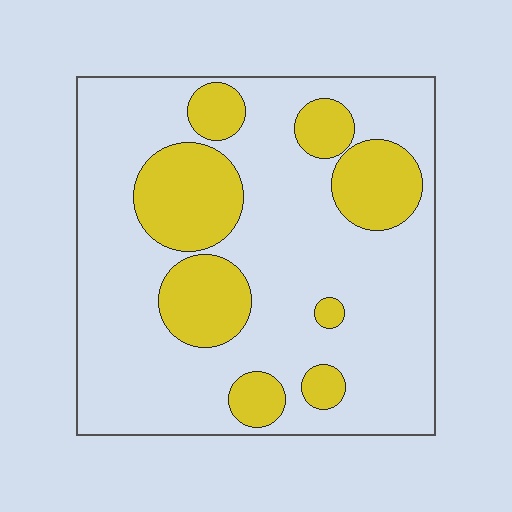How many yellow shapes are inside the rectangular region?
8.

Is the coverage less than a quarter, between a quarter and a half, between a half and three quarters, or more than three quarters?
Between a quarter and a half.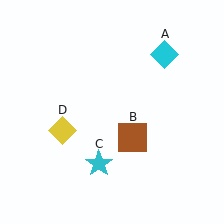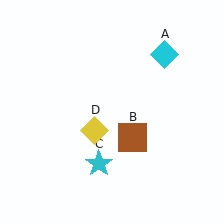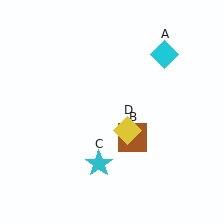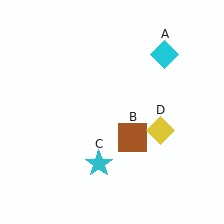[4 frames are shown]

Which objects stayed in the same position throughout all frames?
Cyan diamond (object A) and brown square (object B) and cyan star (object C) remained stationary.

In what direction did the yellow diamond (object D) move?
The yellow diamond (object D) moved right.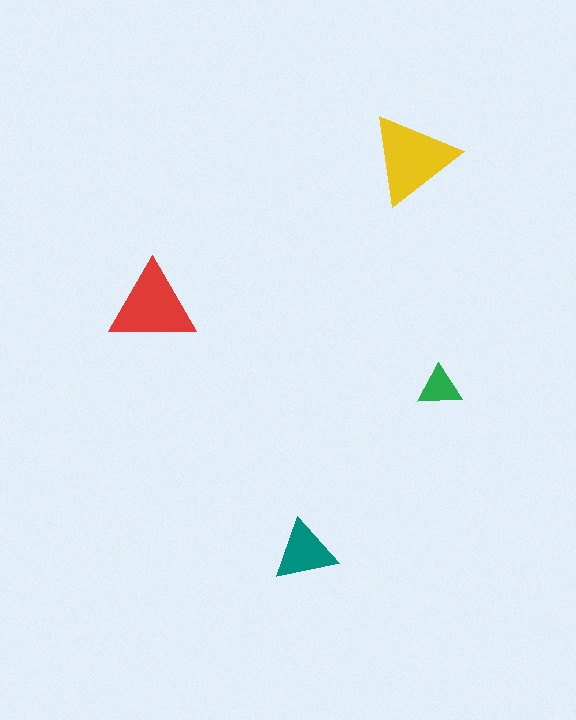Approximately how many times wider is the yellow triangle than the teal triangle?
About 1.5 times wider.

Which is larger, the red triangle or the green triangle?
The red one.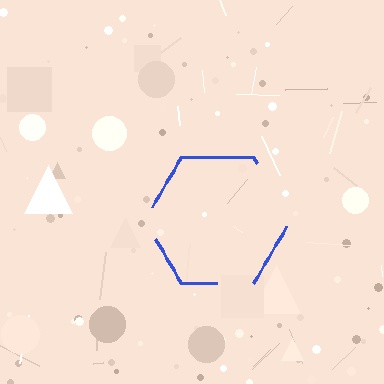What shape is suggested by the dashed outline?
The dashed outline suggests a hexagon.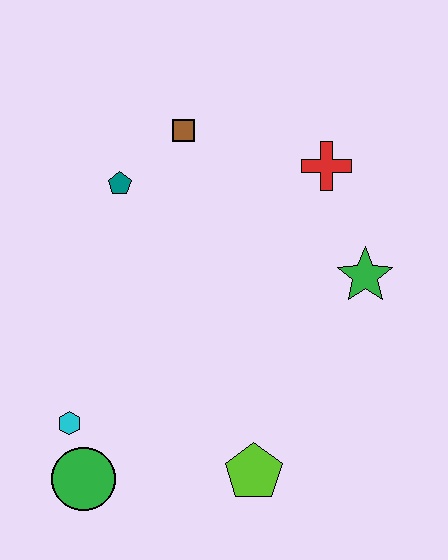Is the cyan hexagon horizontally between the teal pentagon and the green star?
No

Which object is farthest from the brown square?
The green circle is farthest from the brown square.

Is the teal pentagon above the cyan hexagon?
Yes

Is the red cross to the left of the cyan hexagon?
No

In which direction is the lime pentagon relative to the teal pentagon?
The lime pentagon is below the teal pentagon.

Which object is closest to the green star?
The red cross is closest to the green star.